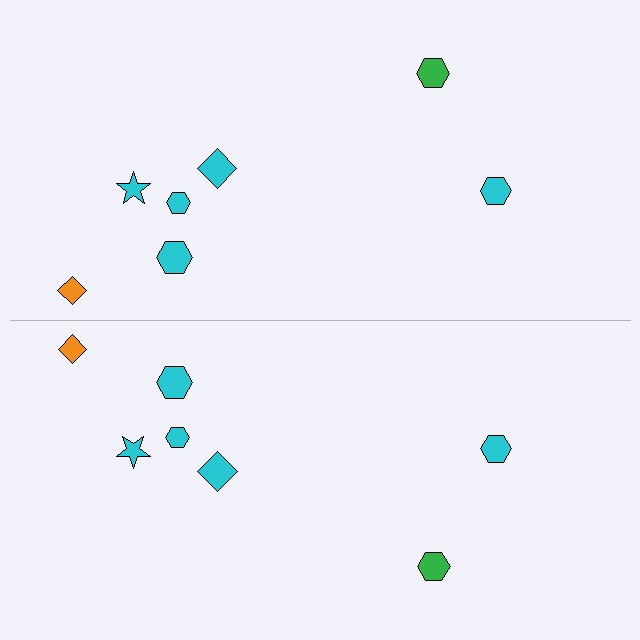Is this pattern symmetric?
Yes, this pattern has bilateral (reflection) symmetry.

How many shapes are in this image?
There are 14 shapes in this image.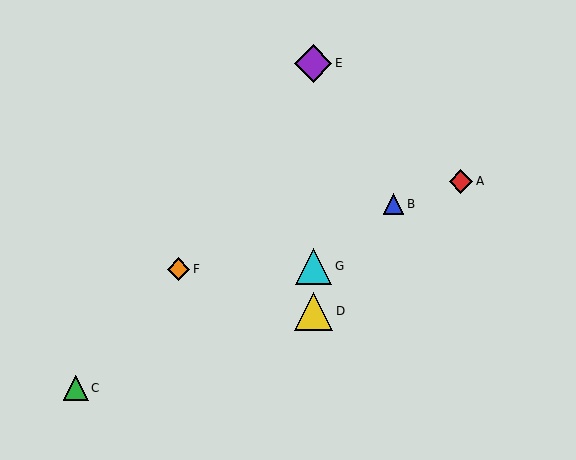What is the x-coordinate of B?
Object B is at x≈393.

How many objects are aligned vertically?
3 objects (D, E, G) are aligned vertically.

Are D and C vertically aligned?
No, D is at x≈313 and C is at x≈76.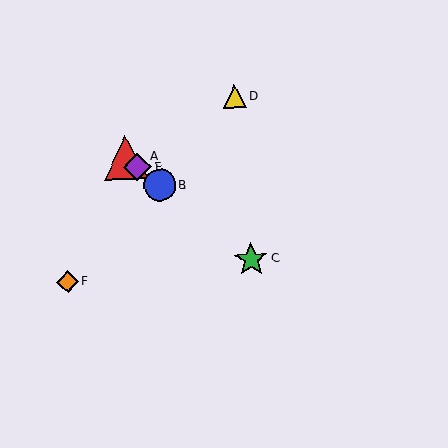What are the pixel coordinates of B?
Object B is at (160, 185).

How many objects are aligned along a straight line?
4 objects (A, B, C, E) are aligned along a straight line.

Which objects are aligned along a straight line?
Objects A, B, C, E are aligned along a straight line.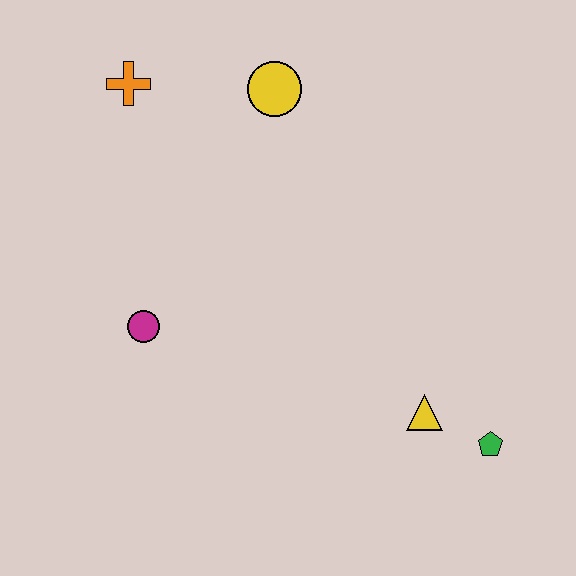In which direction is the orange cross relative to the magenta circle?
The orange cross is above the magenta circle.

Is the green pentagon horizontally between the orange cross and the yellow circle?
No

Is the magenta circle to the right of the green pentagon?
No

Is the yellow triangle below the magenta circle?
Yes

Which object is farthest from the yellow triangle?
The orange cross is farthest from the yellow triangle.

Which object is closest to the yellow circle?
The orange cross is closest to the yellow circle.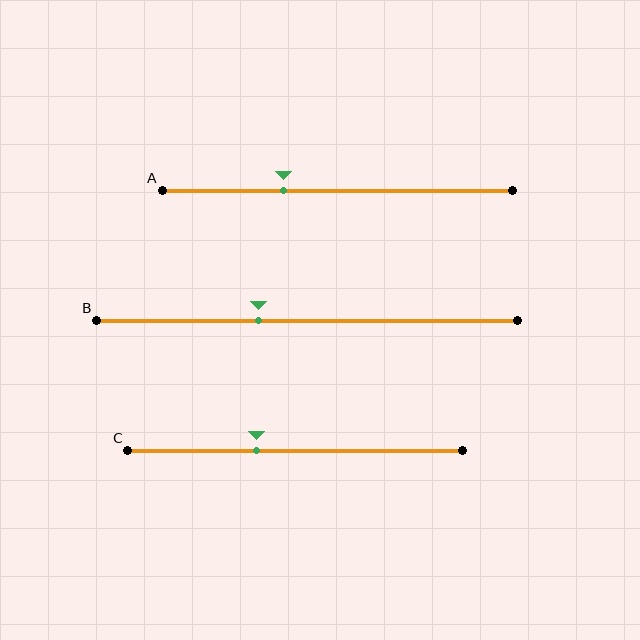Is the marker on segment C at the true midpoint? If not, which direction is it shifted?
No, the marker on segment C is shifted to the left by about 12% of the segment length.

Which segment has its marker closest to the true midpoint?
Segment B has its marker closest to the true midpoint.